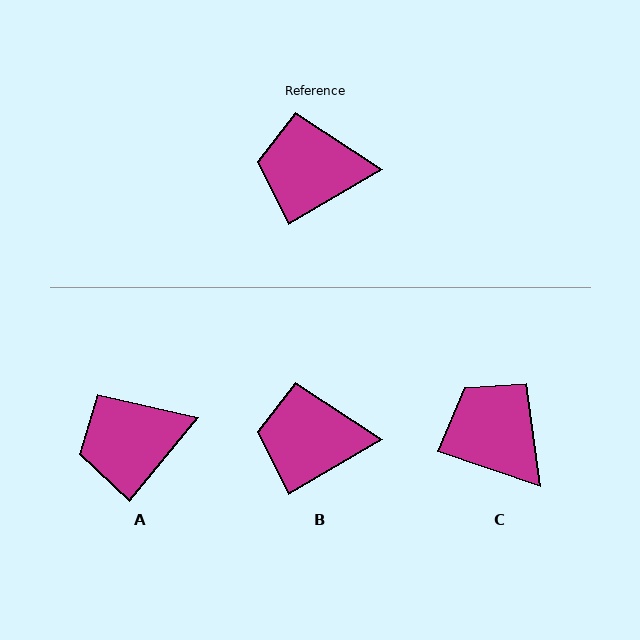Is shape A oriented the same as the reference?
No, it is off by about 21 degrees.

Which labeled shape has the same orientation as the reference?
B.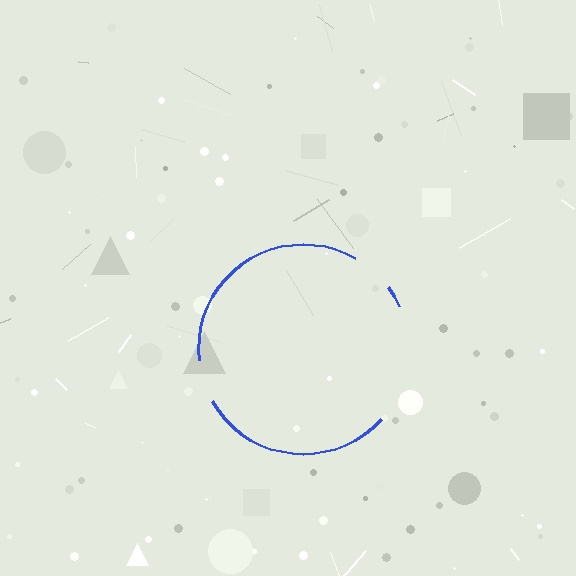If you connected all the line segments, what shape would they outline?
They would outline a circle.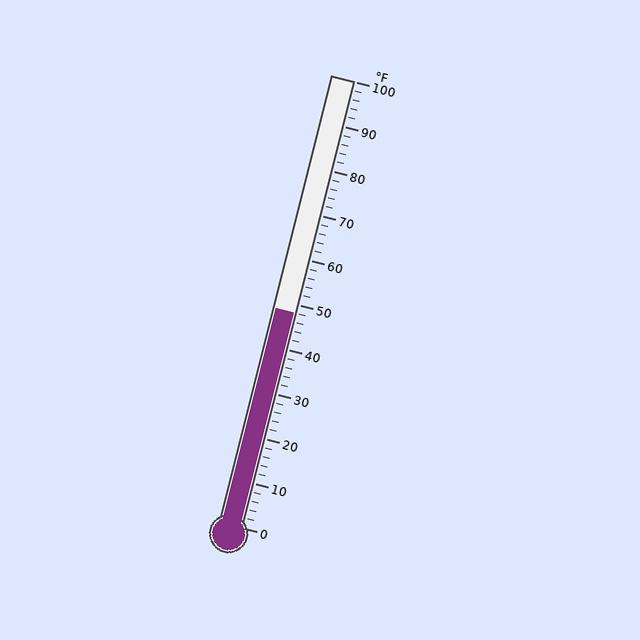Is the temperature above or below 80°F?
The temperature is below 80°F.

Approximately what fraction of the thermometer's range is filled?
The thermometer is filled to approximately 50% of its range.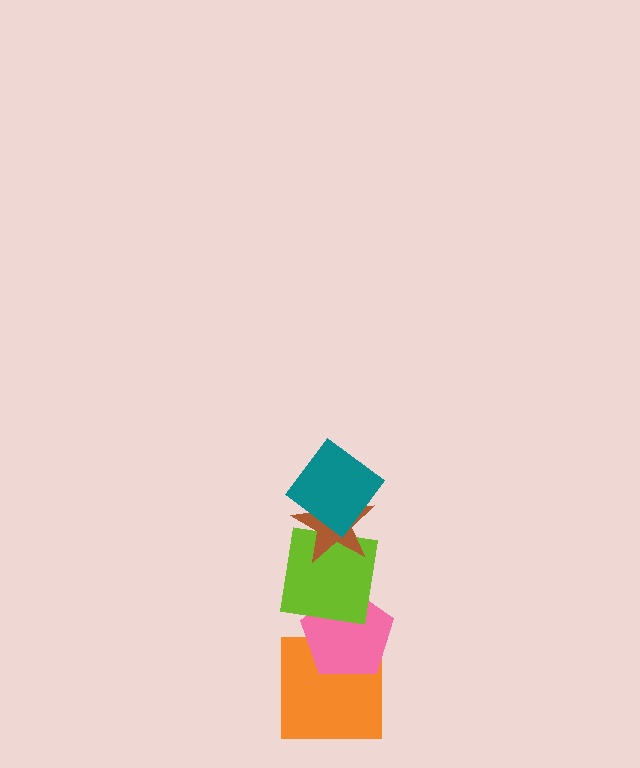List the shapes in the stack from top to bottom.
From top to bottom: the teal diamond, the brown star, the lime square, the pink pentagon, the orange square.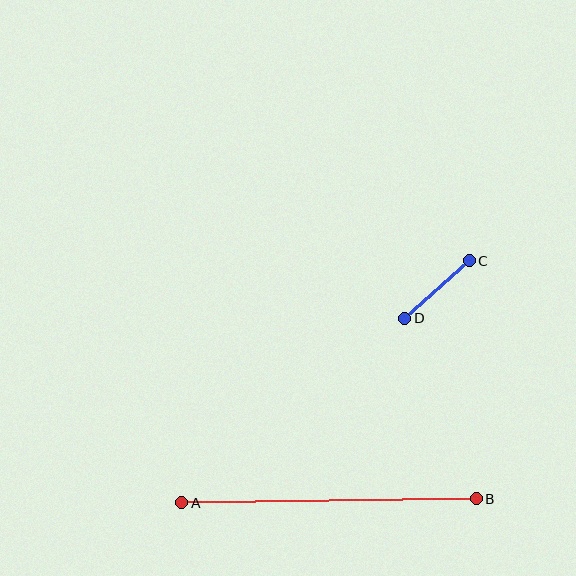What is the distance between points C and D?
The distance is approximately 86 pixels.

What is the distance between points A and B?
The distance is approximately 295 pixels.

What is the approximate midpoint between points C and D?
The midpoint is at approximately (437, 290) pixels.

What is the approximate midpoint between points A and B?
The midpoint is at approximately (329, 501) pixels.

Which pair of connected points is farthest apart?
Points A and B are farthest apart.